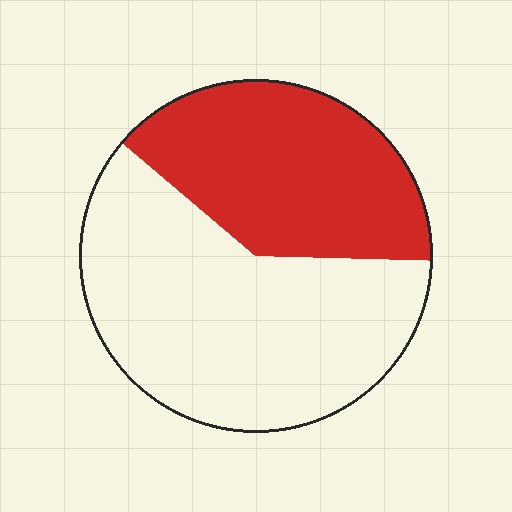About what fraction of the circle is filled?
About two fifths (2/5).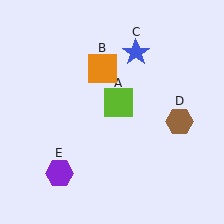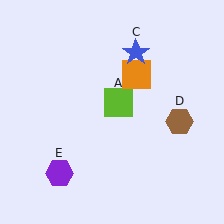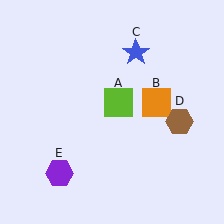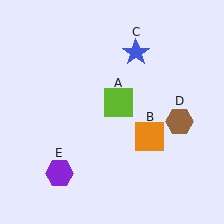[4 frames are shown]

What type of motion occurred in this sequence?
The orange square (object B) rotated clockwise around the center of the scene.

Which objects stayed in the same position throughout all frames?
Lime square (object A) and blue star (object C) and brown hexagon (object D) and purple hexagon (object E) remained stationary.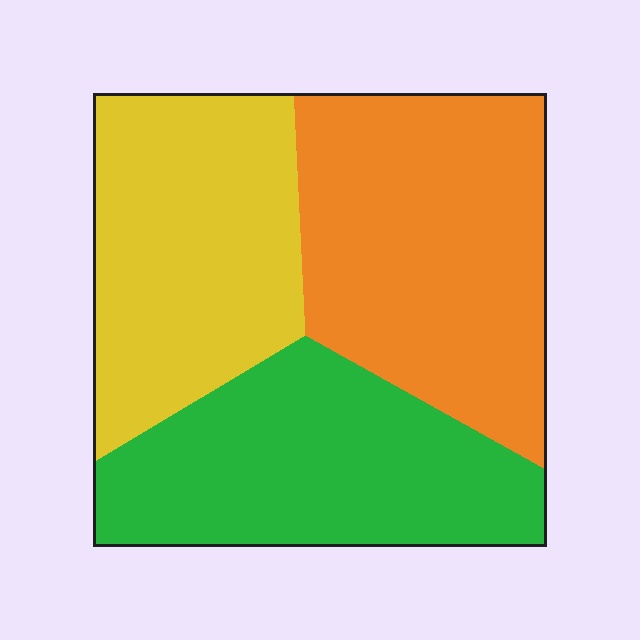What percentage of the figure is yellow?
Yellow covers about 30% of the figure.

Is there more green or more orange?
Orange.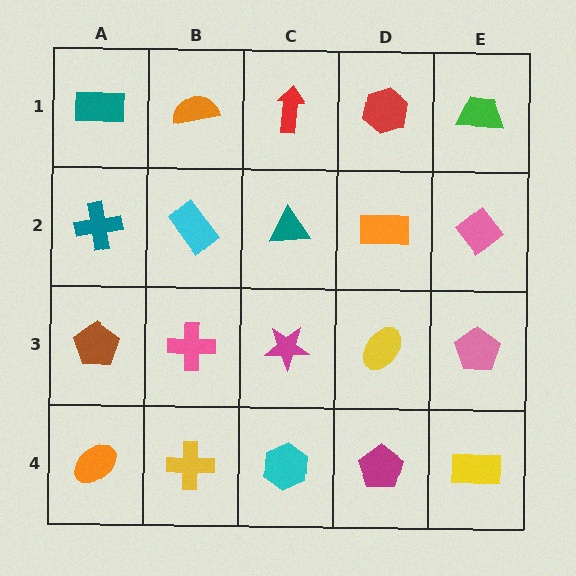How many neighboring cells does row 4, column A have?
2.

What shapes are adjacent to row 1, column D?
An orange rectangle (row 2, column D), a red arrow (row 1, column C), a green trapezoid (row 1, column E).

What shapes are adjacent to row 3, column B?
A cyan rectangle (row 2, column B), a yellow cross (row 4, column B), a brown pentagon (row 3, column A), a magenta star (row 3, column C).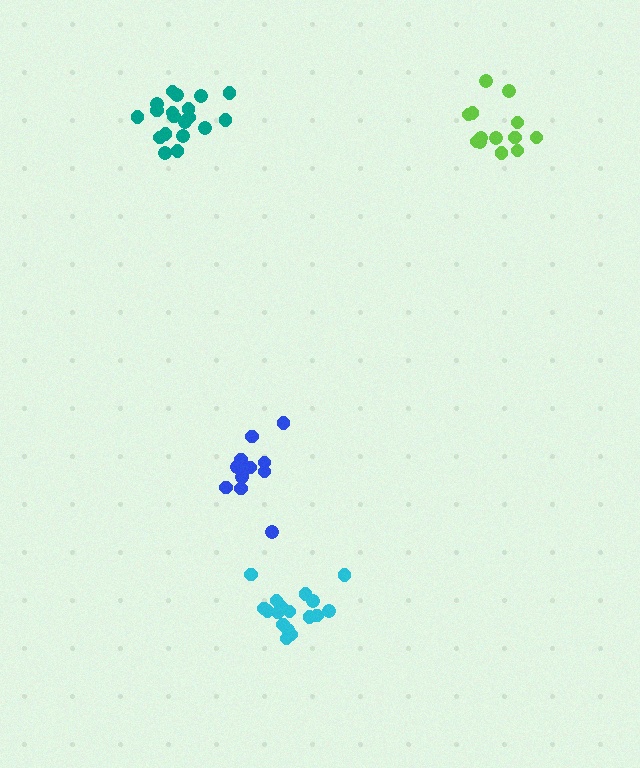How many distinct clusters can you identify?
There are 4 distinct clusters.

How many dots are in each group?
Group 1: 13 dots, Group 2: 13 dots, Group 3: 19 dots, Group 4: 18 dots (63 total).